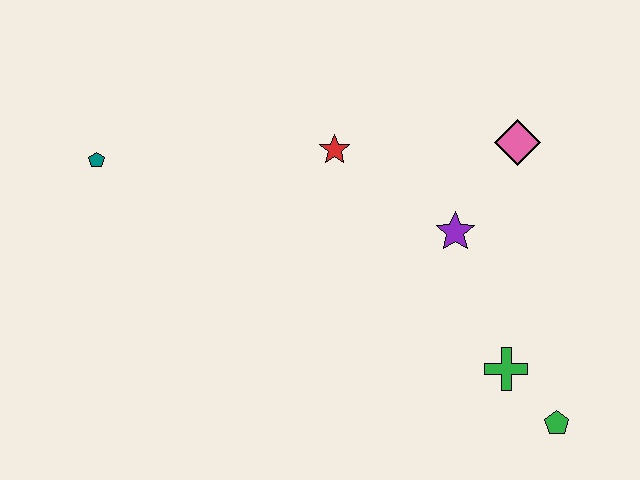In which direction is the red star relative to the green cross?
The red star is above the green cross.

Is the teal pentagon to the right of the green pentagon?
No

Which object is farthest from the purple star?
The teal pentagon is farthest from the purple star.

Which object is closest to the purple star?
The pink diamond is closest to the purple star.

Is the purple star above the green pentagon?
Yes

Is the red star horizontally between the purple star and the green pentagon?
No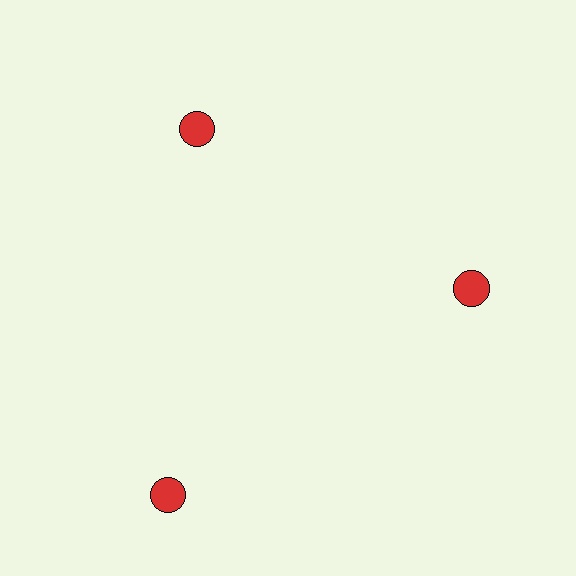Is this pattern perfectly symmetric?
No. The 3 red circles are arranged in a ring, but one element near the 7 o'clock position is pushed outward from the center, breaking the 3-fold rotational symmetry.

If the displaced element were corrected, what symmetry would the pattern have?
It would have 3-fold rotational symmetry — the pattern would map onto itself every 120 degrees.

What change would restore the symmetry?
The symmetry would be restored by moving it inward, back onto the ring so that all 3 circles sit at equal angles and equal distance from the center.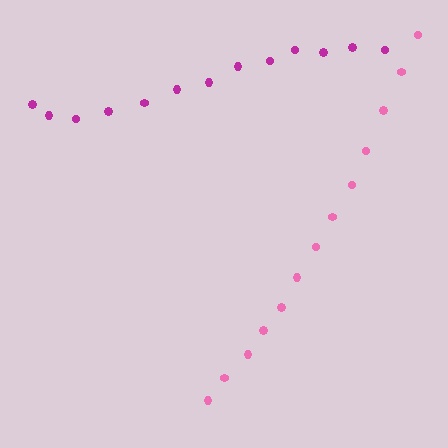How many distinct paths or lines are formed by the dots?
There are 2 distinct paths.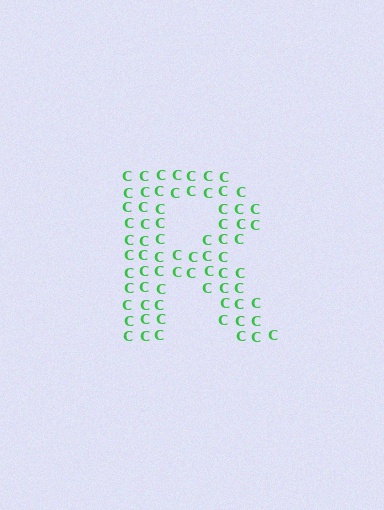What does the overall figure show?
The overall figure shows the letter R.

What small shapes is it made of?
It is made of small letter C's.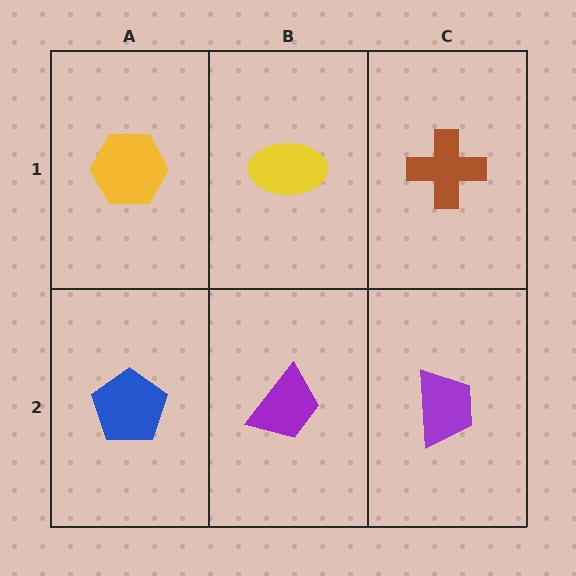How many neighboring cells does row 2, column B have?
3.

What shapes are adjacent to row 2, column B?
A yellow ellipse (row 1, column B), a blue pentagon (row 2, column A), a purple trapezoid (row 2, column C).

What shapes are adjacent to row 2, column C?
A brown cross (row 1, column C), a purple trapezoid (row 2, column B).